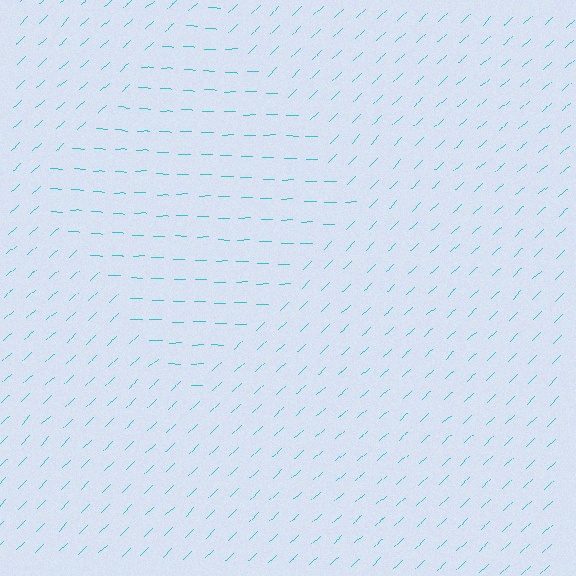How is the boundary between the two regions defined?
The boundary is defined purely by a change in line orientation (approximately 45 degrees difference). All lines are the same color and thickness.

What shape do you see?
I see a diamond.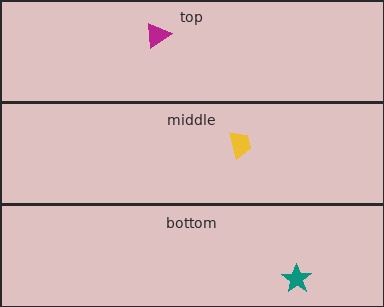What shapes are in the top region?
The magenta triangle.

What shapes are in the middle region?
The yellow trapezoid.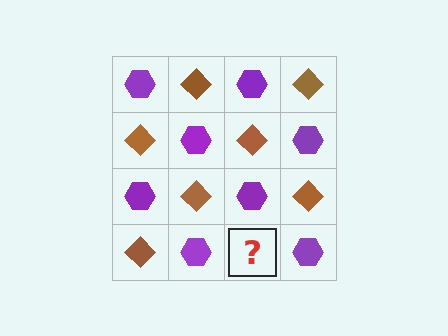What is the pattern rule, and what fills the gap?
The rule is that it alternates purple hexagon and brown diamond in a checkerboard pattern. The gap should be filled with a brown diamond.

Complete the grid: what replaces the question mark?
The question mark should be replaced with a brown diamond.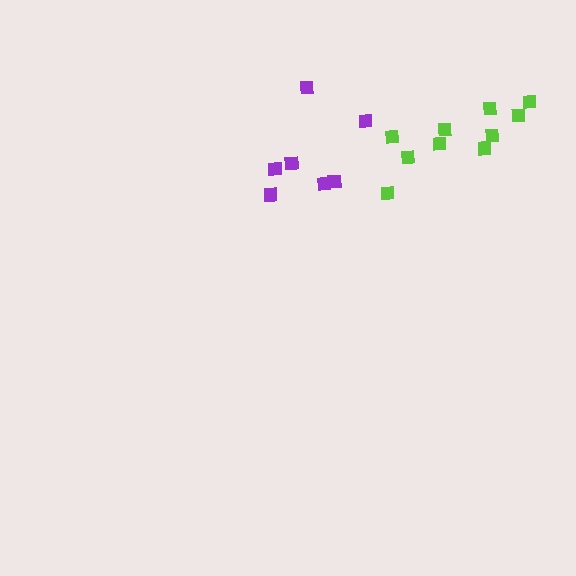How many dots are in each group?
Group 1: 7 dots, Group 2: 10 dots (17 total).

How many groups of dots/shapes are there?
There are 2 groups.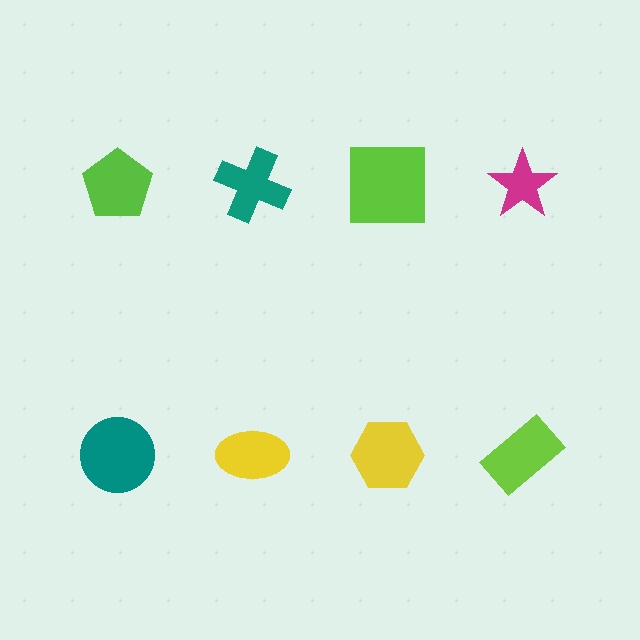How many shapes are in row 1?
4 shapes.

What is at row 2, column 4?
A lime rectangle.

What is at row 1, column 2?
A teal cross.